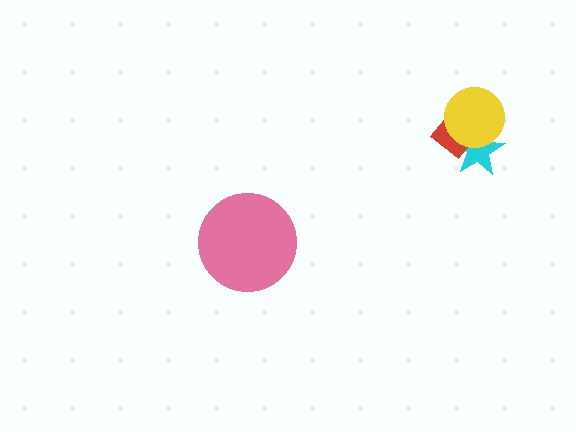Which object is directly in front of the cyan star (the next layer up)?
The red diamond is directly in front of the cyan star.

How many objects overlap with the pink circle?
0 objects overlap with the pink circle.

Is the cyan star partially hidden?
Yes, it is partially covered by another shape.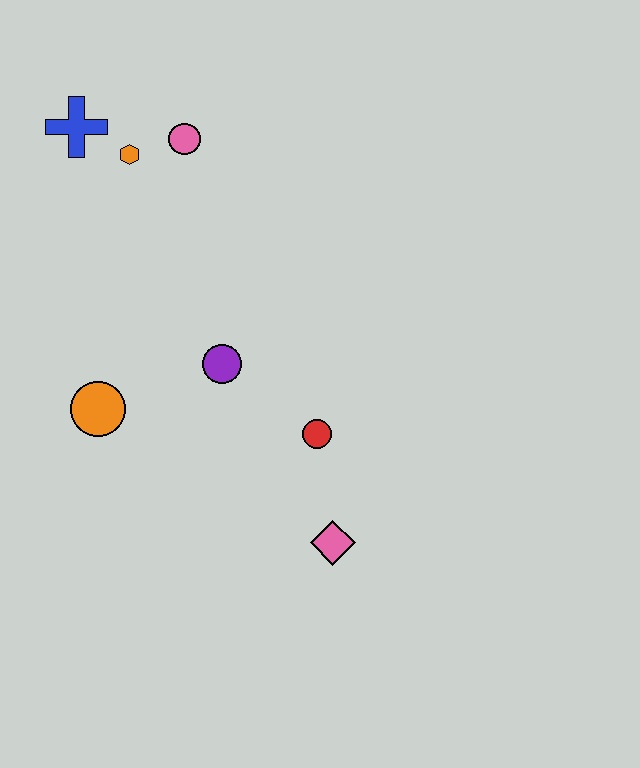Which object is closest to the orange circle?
The purple circle is closest to the orange circle.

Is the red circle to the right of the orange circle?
Yes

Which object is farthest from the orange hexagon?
The pink diamond is farthest from the orange hexagon.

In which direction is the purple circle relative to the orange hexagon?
The purple circle is below the orange hexagon.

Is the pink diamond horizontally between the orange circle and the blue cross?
No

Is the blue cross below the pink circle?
No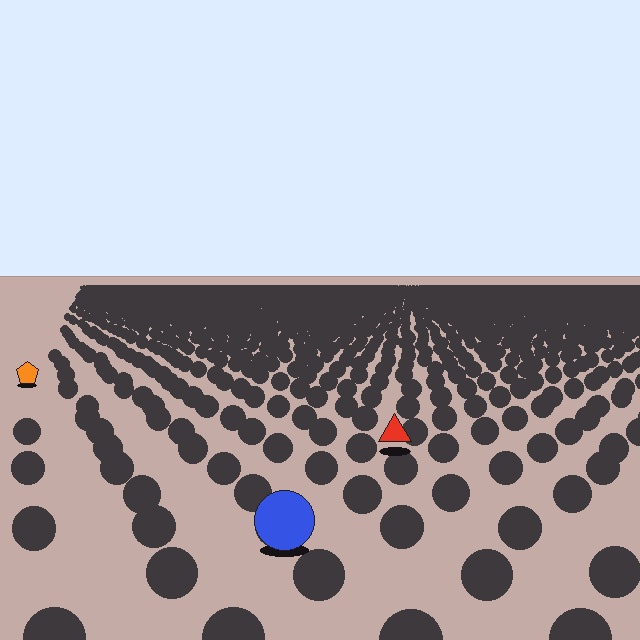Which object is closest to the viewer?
The blue circle is closest. The texture marks near it are larger and more spread out.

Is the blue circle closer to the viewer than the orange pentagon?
Yes. The blue circle is closer — you can tell from the texture gradient: the ground texture is coarser near it.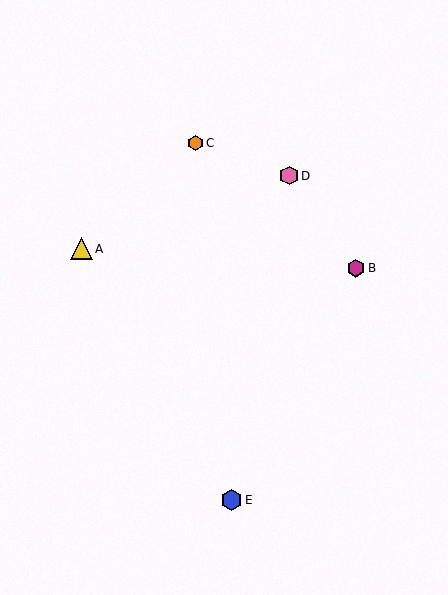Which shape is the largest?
The yellow triangle (labeled A) is the largest.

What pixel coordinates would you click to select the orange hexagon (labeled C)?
Click at (195, 143) to select the orange hexagon C.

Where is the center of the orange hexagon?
The center of the orange hexagon is at (195, 143).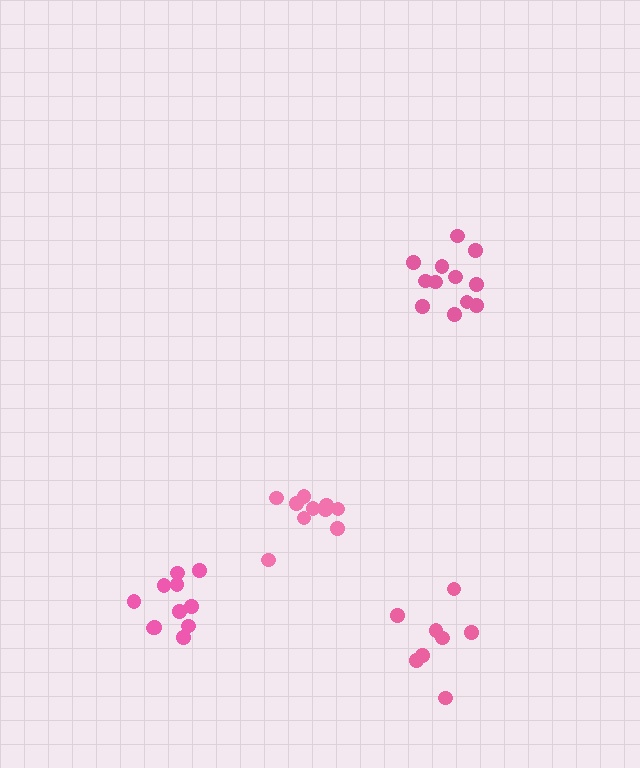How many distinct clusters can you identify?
There are 4 distinct clusters.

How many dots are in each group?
Group 1: 8 dots, Group 2: 12 dots, Group 3: 10 dots, Group 4: 11 dots (41 total).